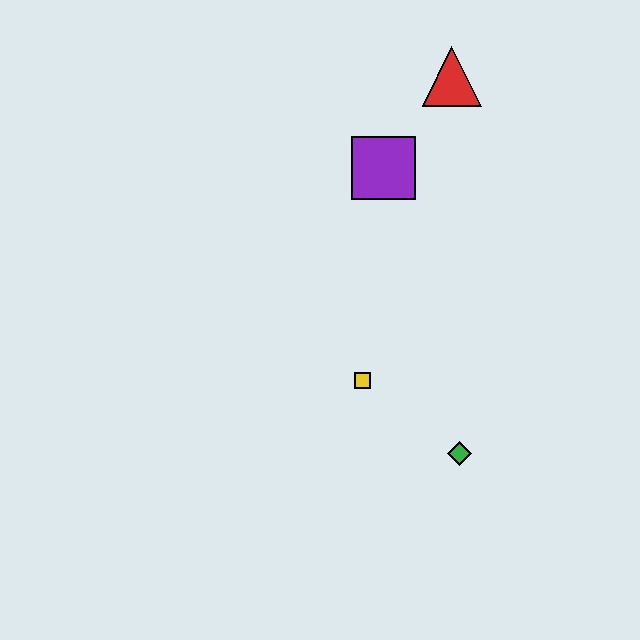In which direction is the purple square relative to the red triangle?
The purple square is below the red triangle.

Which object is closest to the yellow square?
The green diamond is closest to the yellow square.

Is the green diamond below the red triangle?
Yes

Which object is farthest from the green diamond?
The red triangle is farthest from the green diamond.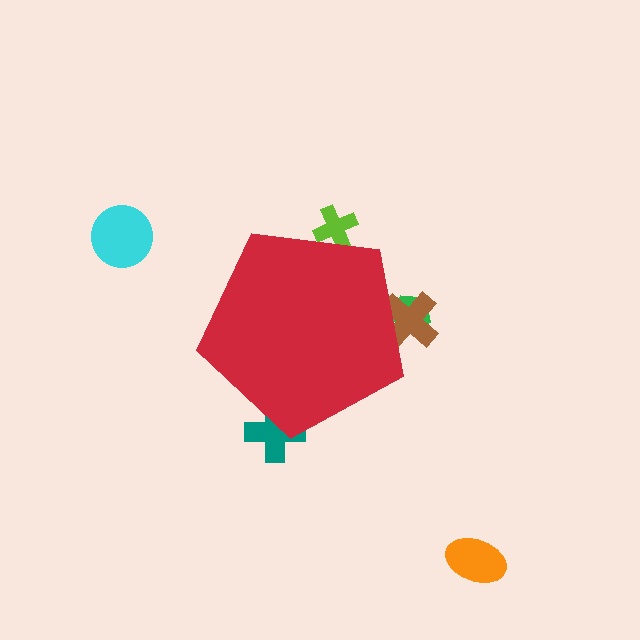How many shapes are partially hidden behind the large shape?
4 shapes are partially hidden.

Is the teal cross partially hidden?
Yes, the teal cross is partially hidden behind the red pentagon.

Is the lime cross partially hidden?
Yes, the lime cross is partially hidden behind the red pentagon.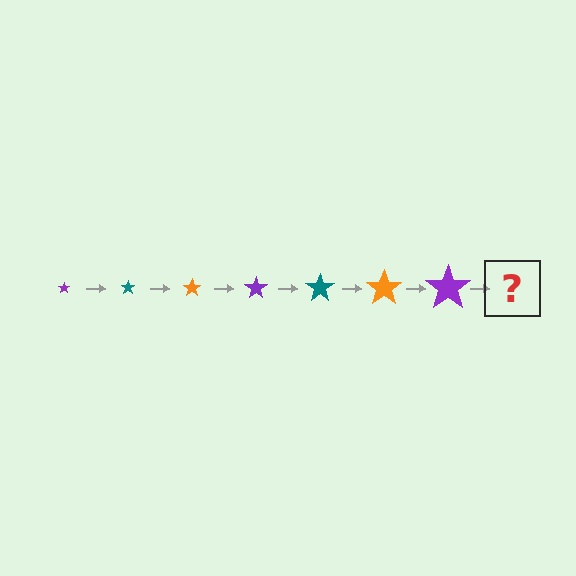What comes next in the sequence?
The next element should be a teal star, larger than the previous one.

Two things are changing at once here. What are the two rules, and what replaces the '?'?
The two rules are that the star grows larger each step and the color cycles through purple, teal, and orange. The '?' should be a teal star, larger than the previous one.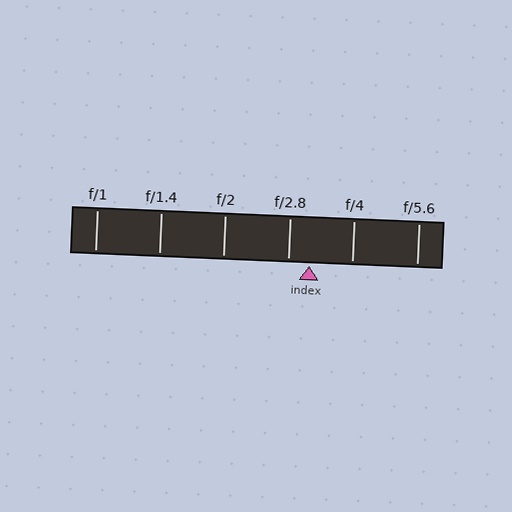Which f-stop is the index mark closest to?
The index mark is closest to f/2.8.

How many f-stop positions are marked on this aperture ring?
There are 6 f-stop positions marked.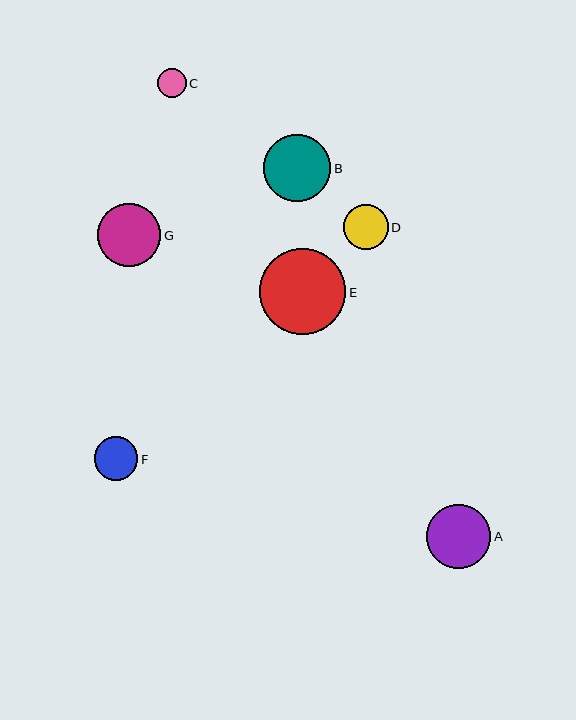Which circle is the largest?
Circle E is the largest with a size of approximately 87 pixels.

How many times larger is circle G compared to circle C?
Circle G is approximately 2.2 times the size of circle C.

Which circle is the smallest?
Circle C is the smallest with a size of approximately 29 pixels.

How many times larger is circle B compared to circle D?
Circle B is approximately 1.5 times the size of circle D.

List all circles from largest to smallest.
From largest to smallest: E, B, A, G, D, F, C.